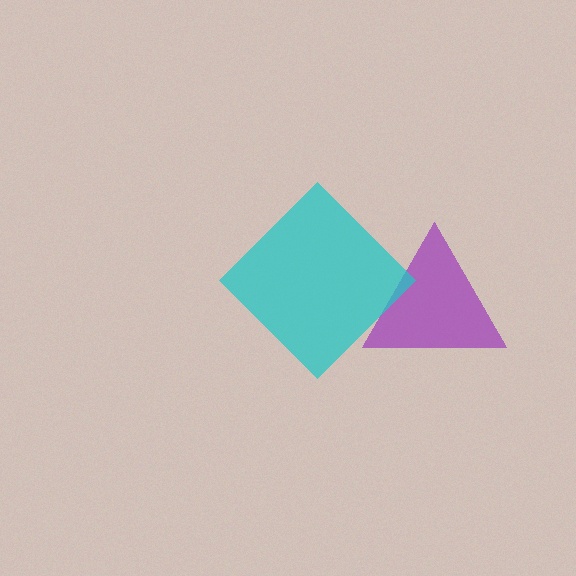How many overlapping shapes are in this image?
There are 2 overlapping shapes in the image.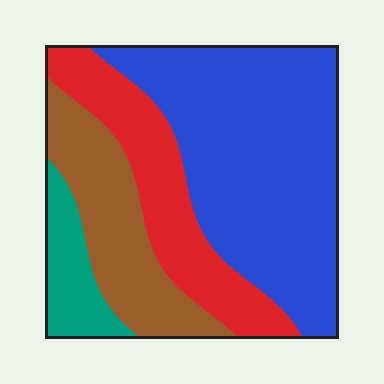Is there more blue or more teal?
Blue.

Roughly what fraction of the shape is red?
Red covers 22% of the shape.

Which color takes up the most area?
Blue, at roughly 50%.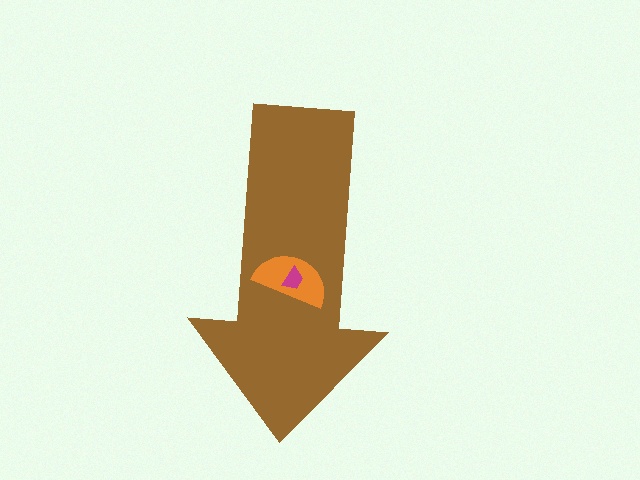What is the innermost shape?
The magenta trapezoid.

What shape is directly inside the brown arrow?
The orange semicircle.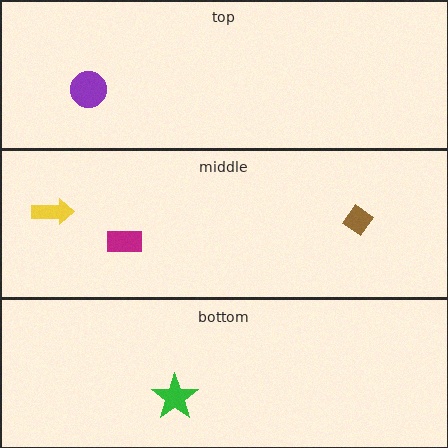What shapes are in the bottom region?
The green star.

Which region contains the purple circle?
The top region.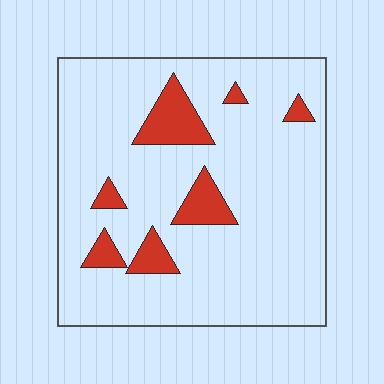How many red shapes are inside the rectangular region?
7.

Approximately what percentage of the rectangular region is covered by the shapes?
Approximately 10%.